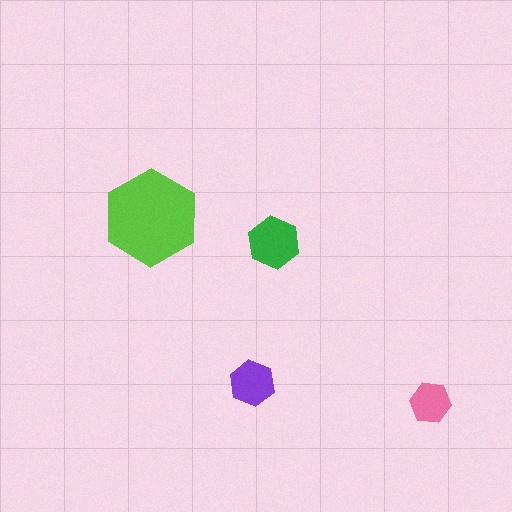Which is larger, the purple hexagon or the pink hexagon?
The purple one.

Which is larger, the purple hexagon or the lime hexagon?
The lime one.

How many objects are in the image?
There are 4 objects in the image.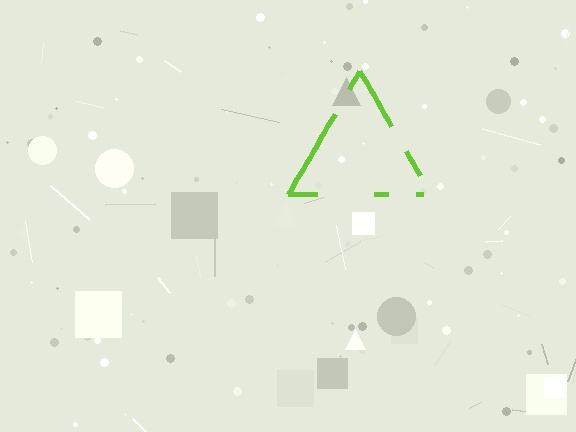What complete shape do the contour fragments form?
The contour fragments form a triangle.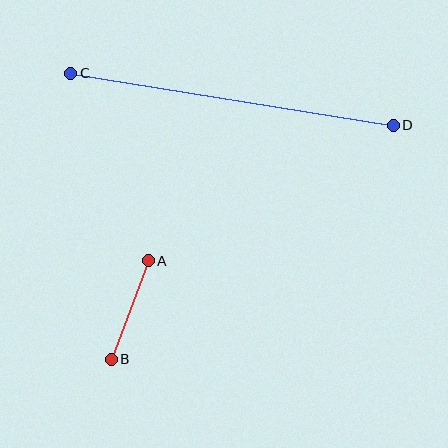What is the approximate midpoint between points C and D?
The midpoint is at approximately (232, 99) pixels.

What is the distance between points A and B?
The distance is approximately 105 pixels.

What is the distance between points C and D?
The distance is approximately 327 pixels.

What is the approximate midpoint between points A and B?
The midpoint is at approximately (130, 310) pixels.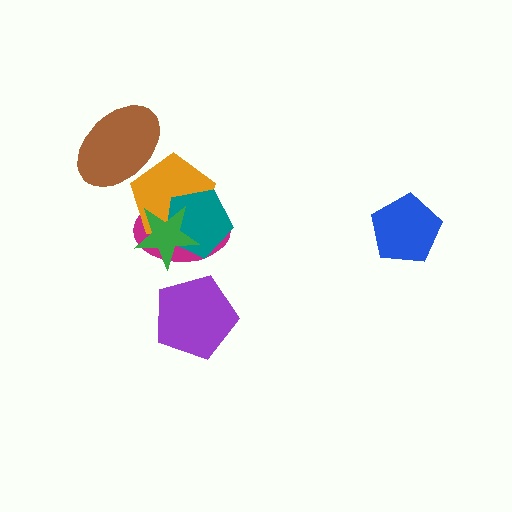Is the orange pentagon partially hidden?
Yes, it is partially covered by another shape.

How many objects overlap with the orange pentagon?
4 objects overlap with the orange pentagon.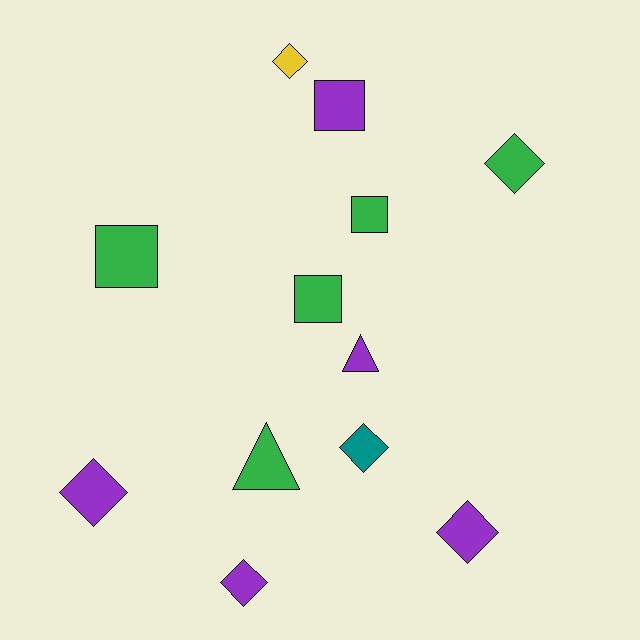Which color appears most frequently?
Purple, with 5 objects.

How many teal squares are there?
There are no teal squares.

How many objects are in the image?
There are 12 objects.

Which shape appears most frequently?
Diamond, with 6 objects.